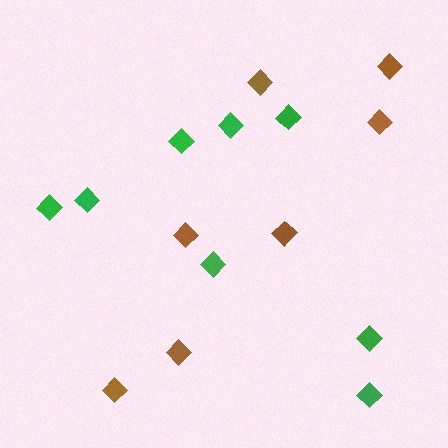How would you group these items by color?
There are 2 groups: one group of brown diamonds (7) and one group of green diamonds (8).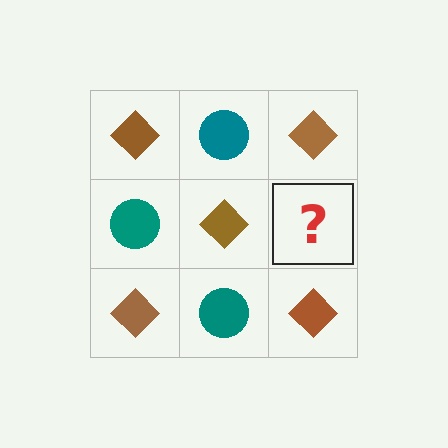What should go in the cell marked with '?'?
The missing cell should contain a teal circle.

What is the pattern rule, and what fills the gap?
The rule is that it alternates brown diamond and teal circle in a checkerboard pattern. The gap should be filled with a teal circle.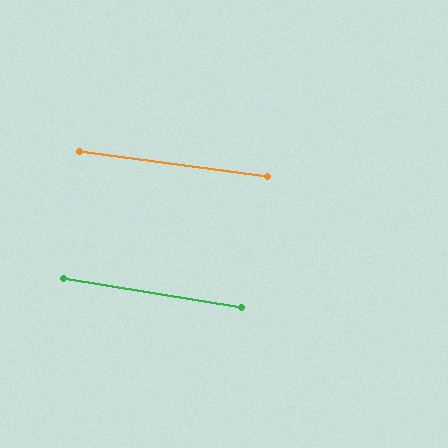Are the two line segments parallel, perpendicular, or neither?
Parallel — their directions differ by only 1.4°.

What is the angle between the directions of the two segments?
Approximately 1 degree.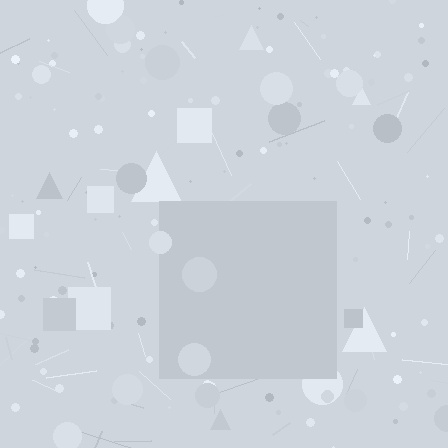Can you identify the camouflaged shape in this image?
The camouflaged shape is a square.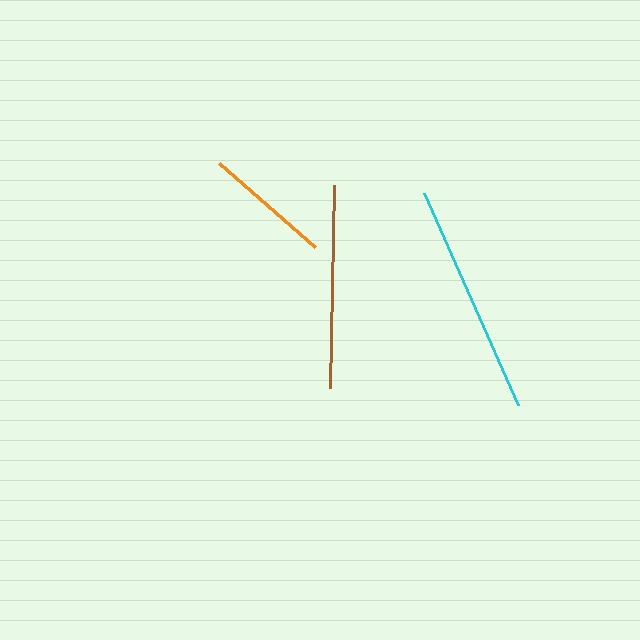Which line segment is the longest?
The cyan line is the longest at approximately 232 pixels.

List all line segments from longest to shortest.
From longest to shortest: cyan, brown, orange.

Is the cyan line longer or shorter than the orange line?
The cyan line is longer than the orange line.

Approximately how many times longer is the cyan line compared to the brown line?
The cyan line is approximately 1.1 times the length of the brown line.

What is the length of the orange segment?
The orange segment is approximately 128 pixels long.